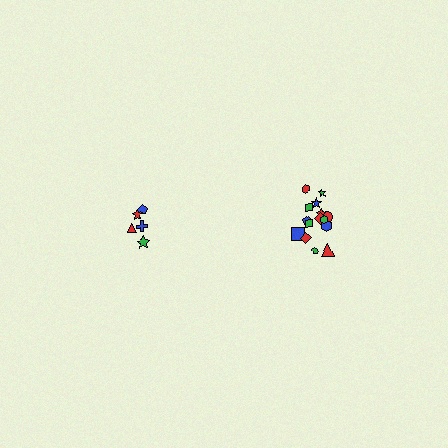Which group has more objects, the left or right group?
The right group.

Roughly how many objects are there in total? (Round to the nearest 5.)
Roughly 20 objects in total.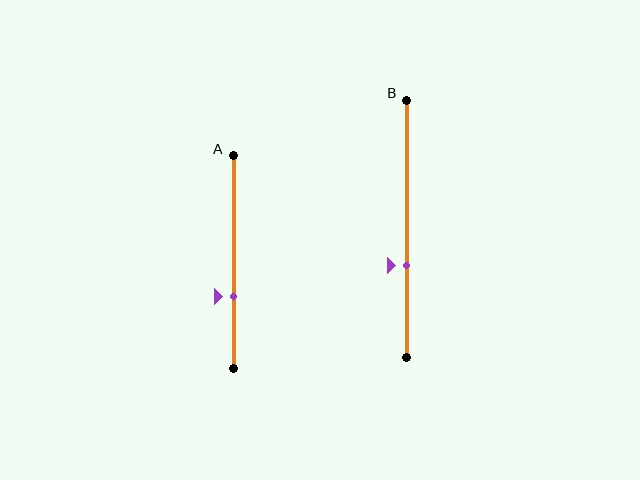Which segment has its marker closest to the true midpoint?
Segment B has its marker closest to the true midpoint.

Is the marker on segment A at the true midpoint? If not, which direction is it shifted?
No, the marker on segment A is shifted downward by about 16% of the segment length.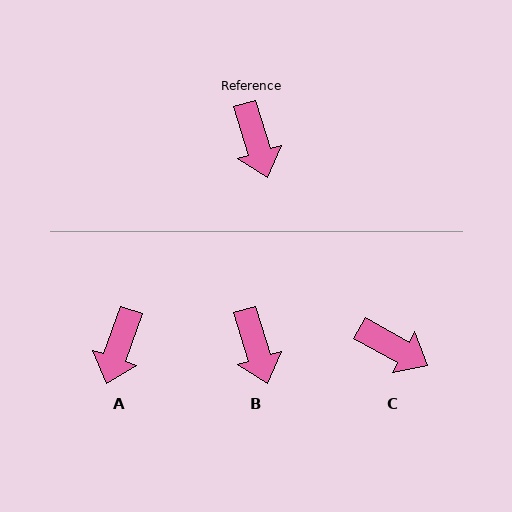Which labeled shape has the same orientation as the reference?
B.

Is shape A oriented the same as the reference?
No, it is off by about 35 degrees.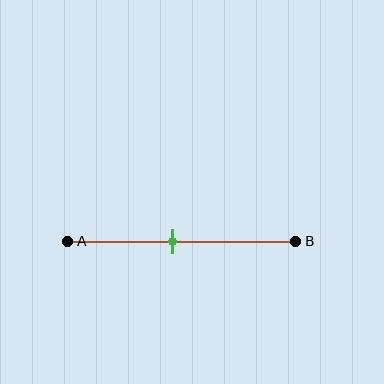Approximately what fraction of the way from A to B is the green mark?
The green mark is approximately 45% of the way from A to B.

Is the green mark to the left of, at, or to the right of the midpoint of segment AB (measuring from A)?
The green mark is to the left of the midpoint of segment AB.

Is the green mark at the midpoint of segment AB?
No, the mark is at about 45% from A, not at the 50% midpoint.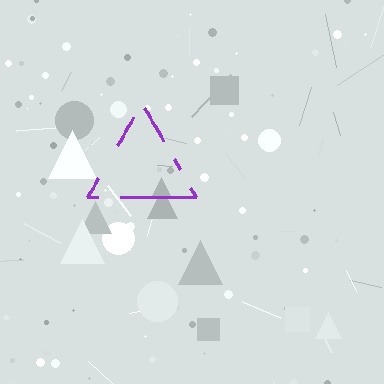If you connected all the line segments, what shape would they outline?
They would outline a triangle.